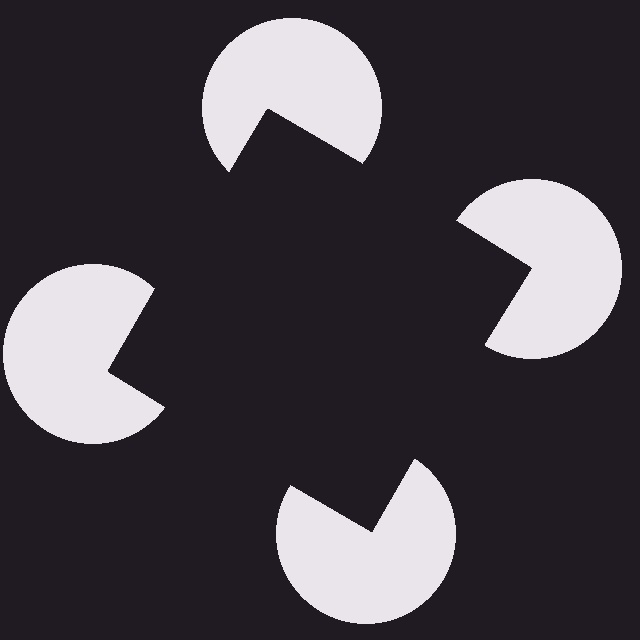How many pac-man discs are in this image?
There are 4 — one at each vertex of the illusory square.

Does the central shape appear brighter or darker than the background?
It typically appears slightly darker than the background, even though no actual brightness change is drawn.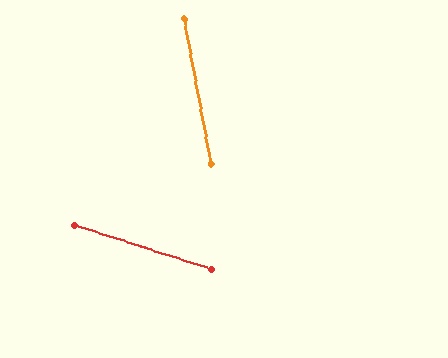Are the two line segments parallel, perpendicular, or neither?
Neither parallel nor perpendicular — they differ by about 61°.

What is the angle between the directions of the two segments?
Approximately 61 degrees.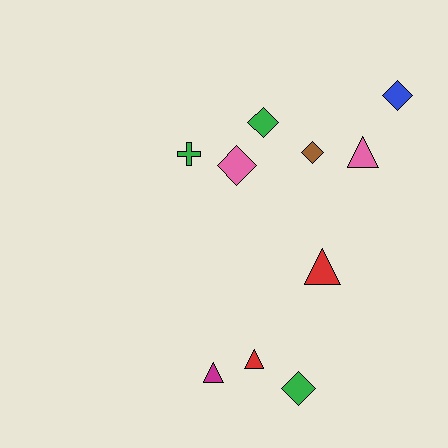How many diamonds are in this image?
There are 5 diamonds.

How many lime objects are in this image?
There are no lime objects.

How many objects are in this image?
There are 10 objects.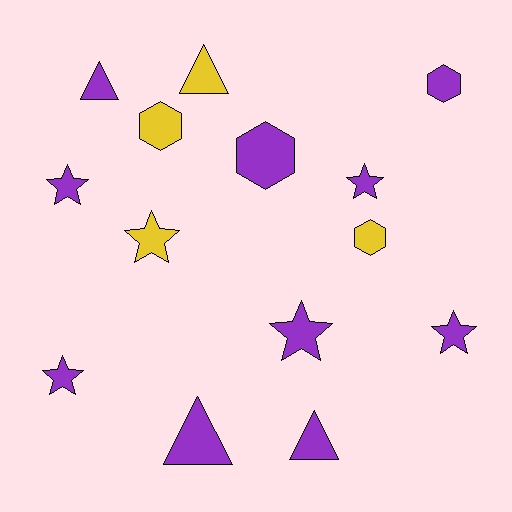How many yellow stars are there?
There is 1 yellow star.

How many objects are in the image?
There are 14 objects.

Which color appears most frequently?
Purple, with 10 objects.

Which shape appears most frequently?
Star, with 6 objects.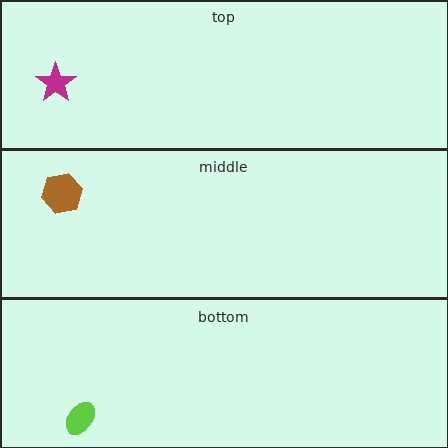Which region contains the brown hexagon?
The middle region.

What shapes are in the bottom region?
The lime ellipse.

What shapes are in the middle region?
The brown hexagon.